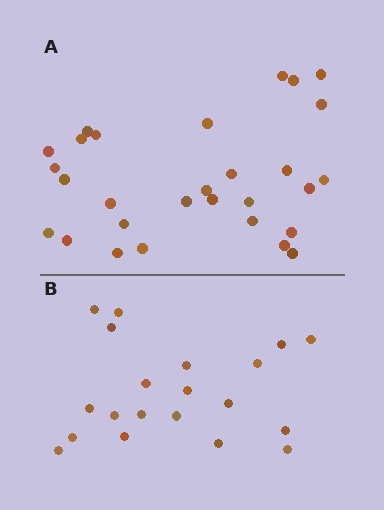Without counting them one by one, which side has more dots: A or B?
Region A (the top region) has more dots.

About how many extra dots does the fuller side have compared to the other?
Region A has roughly 8 or so more dots than region B.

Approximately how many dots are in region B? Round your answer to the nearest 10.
About 20 dots.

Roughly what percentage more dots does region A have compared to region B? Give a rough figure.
About 45% more.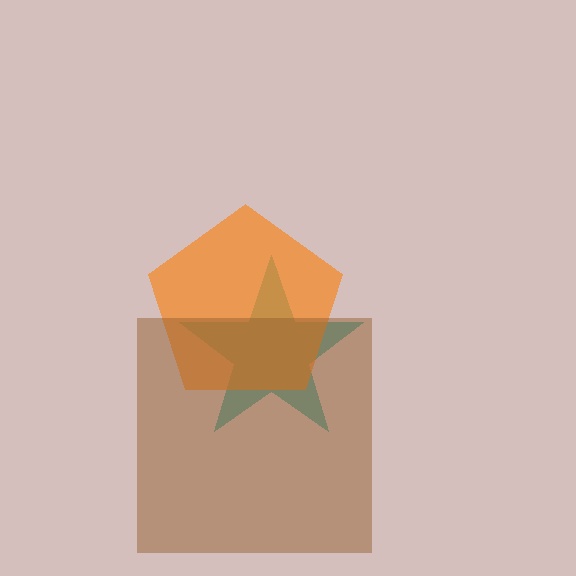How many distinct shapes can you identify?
There are 3 distinct shapes: a teal star, an orange pentagon, a brown square.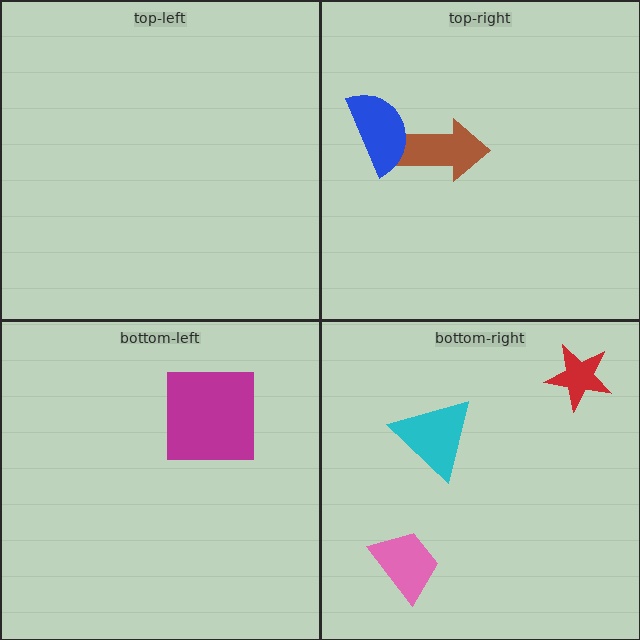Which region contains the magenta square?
The bottom-left region.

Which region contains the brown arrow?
The top-right region.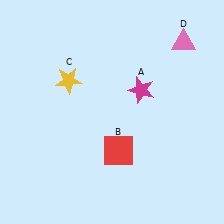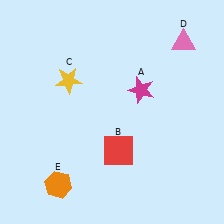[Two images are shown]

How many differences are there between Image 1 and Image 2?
There is 1 difference between the two images.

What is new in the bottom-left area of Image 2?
An orange hexagon (E) was added in the bottom-left area of Image 2.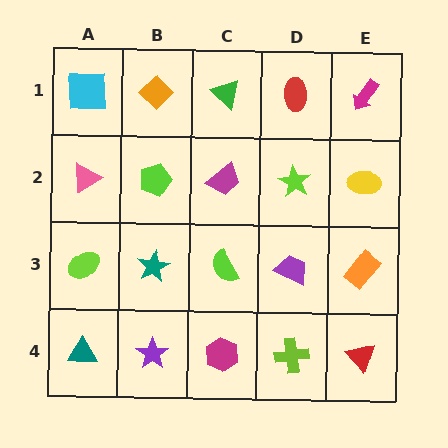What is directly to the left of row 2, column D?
A magenta trapezoid.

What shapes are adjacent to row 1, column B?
A lime pentagon (row 2, column B), a cyan square (row 1, column A), a green triangle (row 1, column C).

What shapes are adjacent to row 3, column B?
A lime pentagon (row 2, column B), a purple star (row 4, column B), a lime ellipse (row 3, column A), a lime semicircle (row 3, column C).